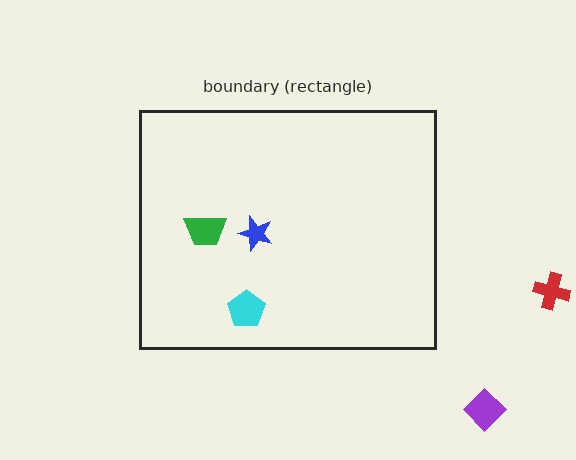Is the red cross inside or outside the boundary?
Outside.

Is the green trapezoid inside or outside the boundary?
Inside.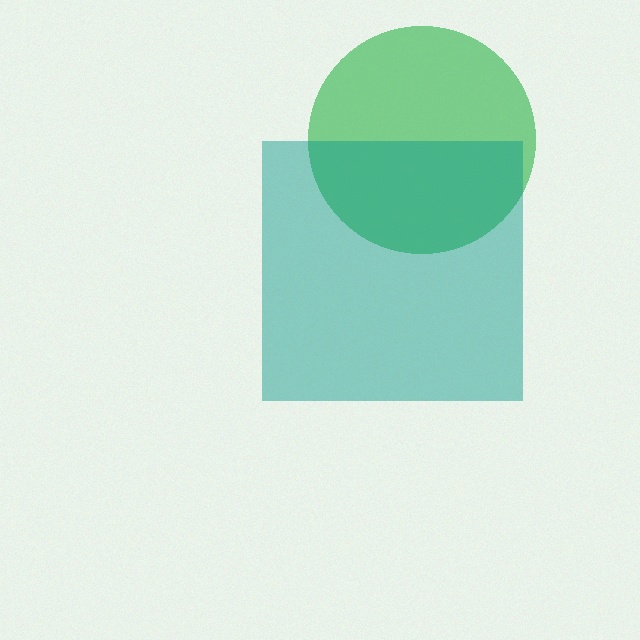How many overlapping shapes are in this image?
There are 2 overlapping shapes in the image.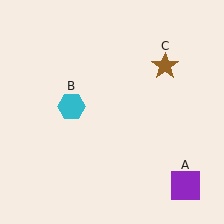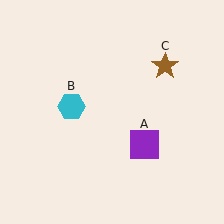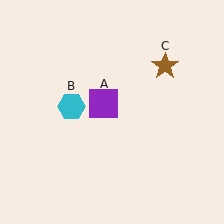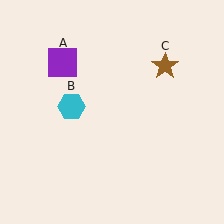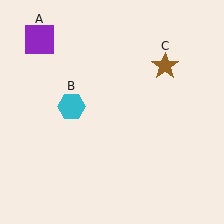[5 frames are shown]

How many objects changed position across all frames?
1 object changed position: purple square (object A).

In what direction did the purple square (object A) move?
The purple square (object A) moved up and to the left.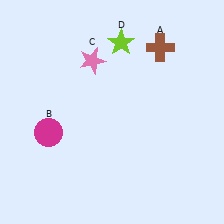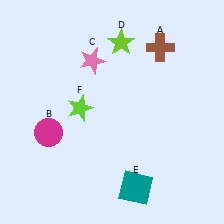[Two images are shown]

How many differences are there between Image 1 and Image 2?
There are 2 differences between the two images.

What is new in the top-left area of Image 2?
A lime star (F) was added in the top-left area of Image 2.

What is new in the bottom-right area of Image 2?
A teal square (E) was added in the bottom-right area of Image 2.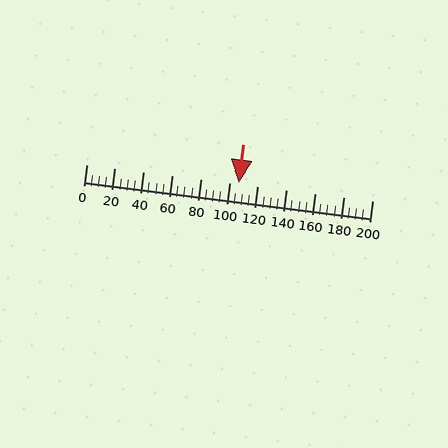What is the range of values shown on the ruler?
The ruler shows values from 0 to 200.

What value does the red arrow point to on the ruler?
The red arrow points to approximately 106.